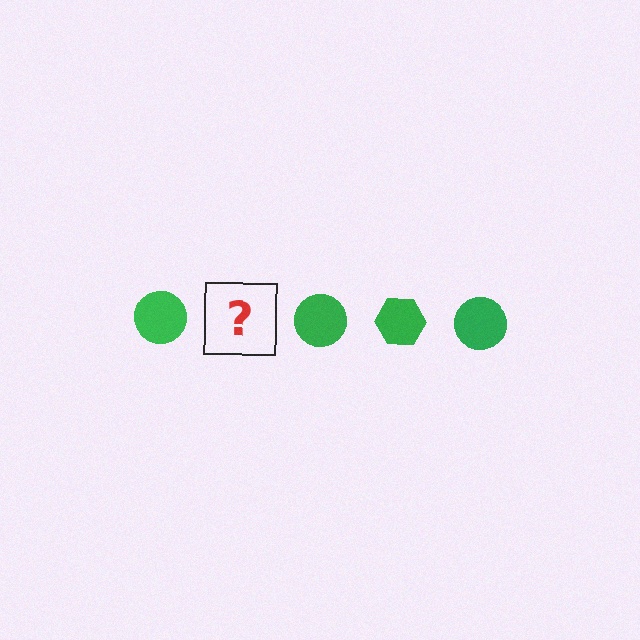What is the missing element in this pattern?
The missing element is a green hexagon.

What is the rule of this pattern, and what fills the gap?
The rule is that the pattern cycles through circle, hexagon shapes in green. The gap should be filled with a green hexagon.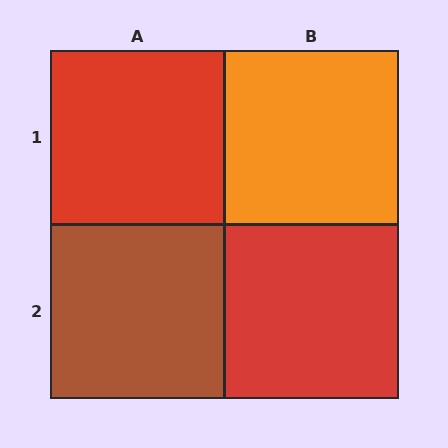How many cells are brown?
1 cell is brown.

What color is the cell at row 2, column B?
Red.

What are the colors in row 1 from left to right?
Red, orange.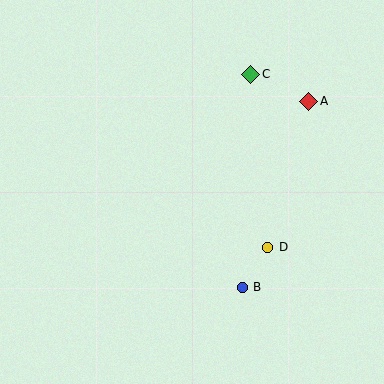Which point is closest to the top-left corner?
Point C is closest to the top-left corner.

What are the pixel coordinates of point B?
Point B is at (242, 287).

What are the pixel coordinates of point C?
Point C is at (251, 74).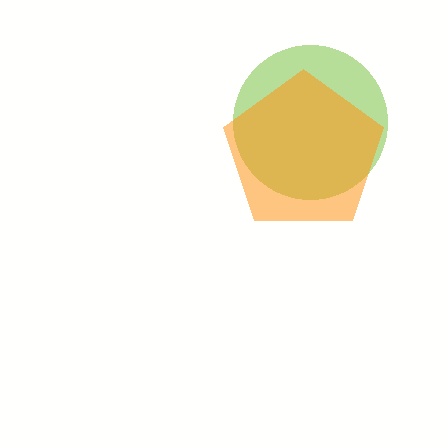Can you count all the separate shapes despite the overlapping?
Yes, there are 2 separate shapes.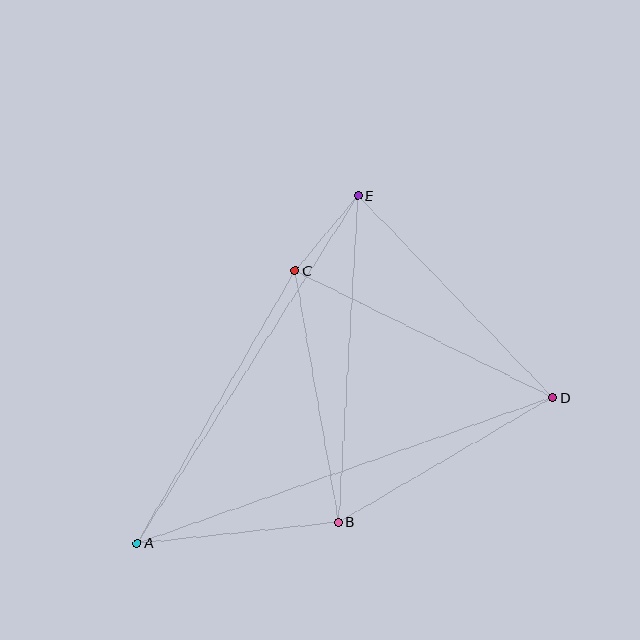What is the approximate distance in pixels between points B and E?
The distance between B and E is approximately 327 pixels.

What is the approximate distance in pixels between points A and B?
The distance between A and B is approximately 202 pixels.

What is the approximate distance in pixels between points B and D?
The distance between B and D is approximately 248 pixels.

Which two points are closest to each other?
Points C and E are closest to each other.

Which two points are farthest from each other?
Points A and D are farthest from each other.